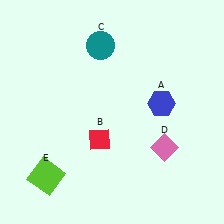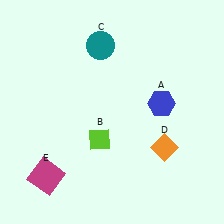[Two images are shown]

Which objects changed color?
B changed from red to lime. D changed from pink to orange. E changed from lime to magenta.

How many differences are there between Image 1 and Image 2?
There are 3 differences between the two images.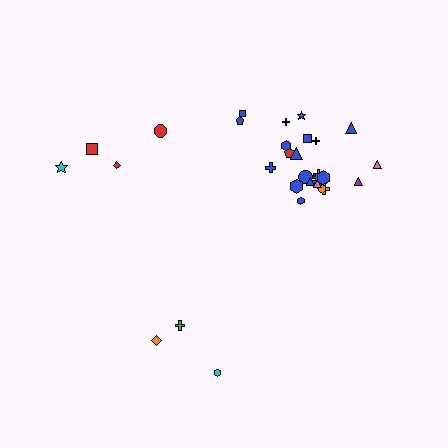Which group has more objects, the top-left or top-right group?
The top-right group.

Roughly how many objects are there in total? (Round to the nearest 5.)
Roughly 30 objects in total.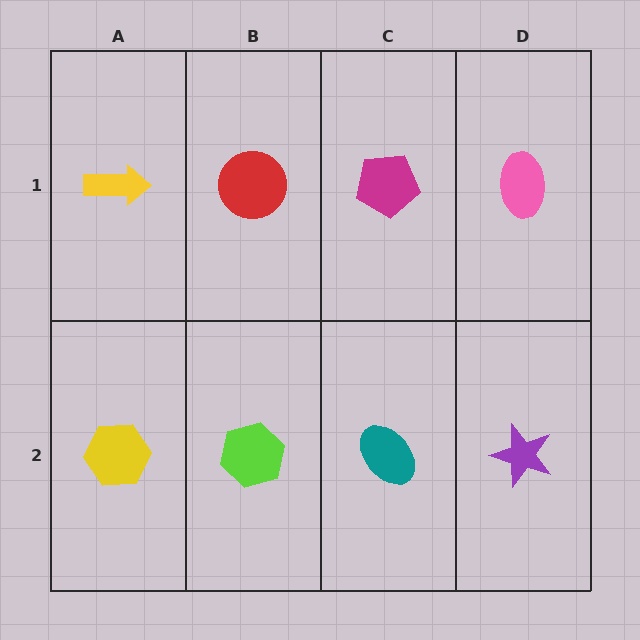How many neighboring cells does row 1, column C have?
3.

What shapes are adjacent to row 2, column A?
A yellow arrow (row 1, column A), a lime hexagon (row 2, column B).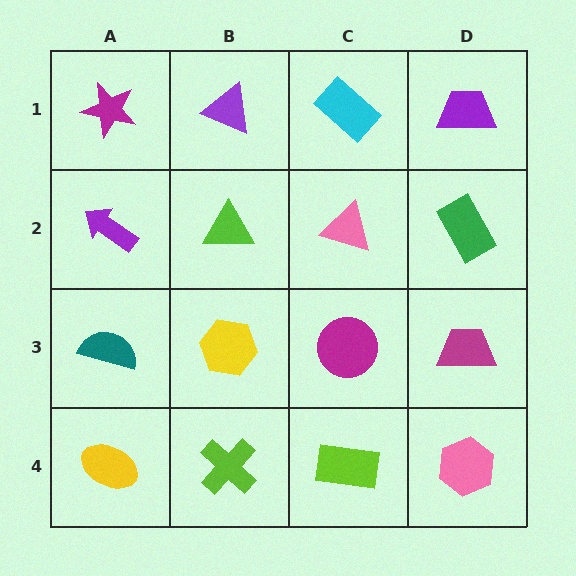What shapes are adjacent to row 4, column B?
A yellow hexagon (row 3, column B), a yellow ellipse (row 4, column A), a lime rectangle (row 4, column C).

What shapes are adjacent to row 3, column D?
A green rectangle (row 2, column D), a pink hexagon (row 4, column D), a magenta circle (row 3, column C).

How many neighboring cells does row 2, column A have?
3.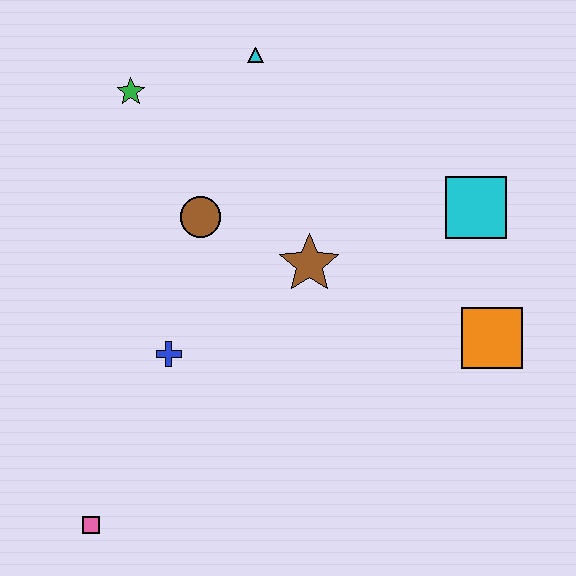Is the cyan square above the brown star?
Yes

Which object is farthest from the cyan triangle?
The pink square is farthest from the cyan triangle.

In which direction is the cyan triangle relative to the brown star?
The cyan triangle is above the brown star.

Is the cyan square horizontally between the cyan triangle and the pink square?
No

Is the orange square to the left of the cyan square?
No